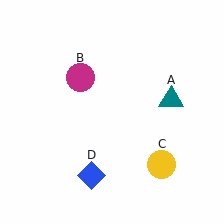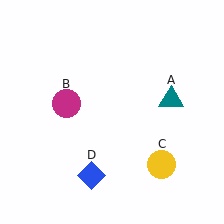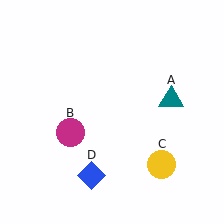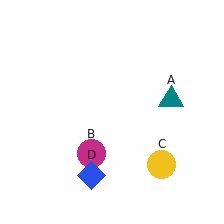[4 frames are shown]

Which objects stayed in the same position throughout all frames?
Teal triangle (object A) and yellow circle (object C) and blue diamond (object D) remained stationary.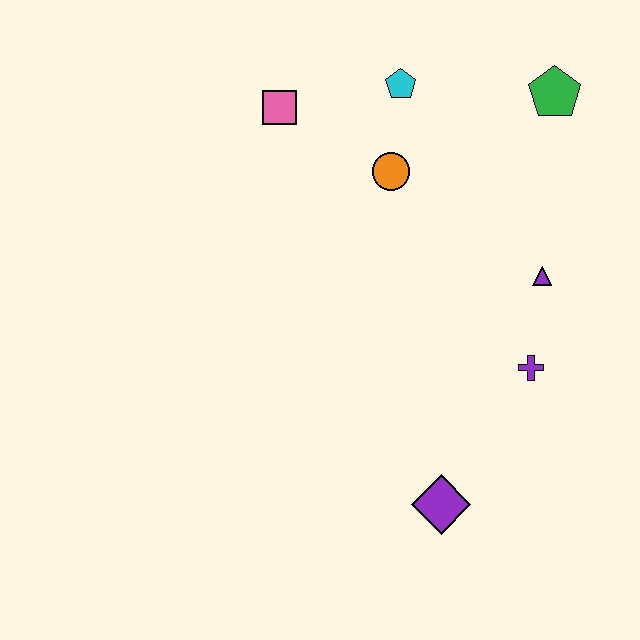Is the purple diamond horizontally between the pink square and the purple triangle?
Yes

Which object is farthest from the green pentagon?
The purple diamond is farthest from the green pentagon.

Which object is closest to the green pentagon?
The cyan pentagon is closest to the green pentagon.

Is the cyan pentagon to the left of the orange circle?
No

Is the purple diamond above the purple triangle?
No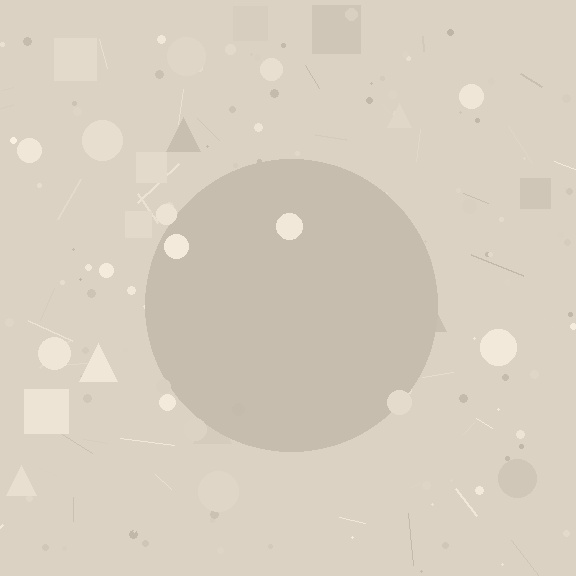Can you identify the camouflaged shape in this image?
The camouflaged shape is a circle.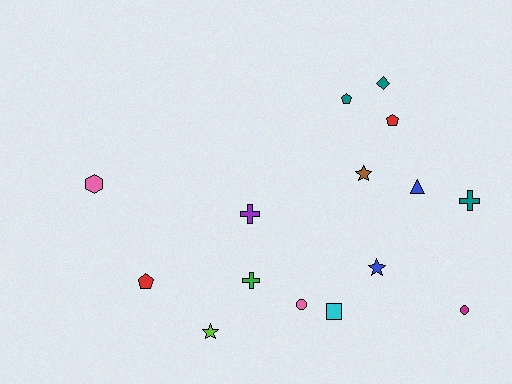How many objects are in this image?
There are 15 objects.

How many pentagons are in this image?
There are 3 pentagons.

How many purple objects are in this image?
There is 1 purple object.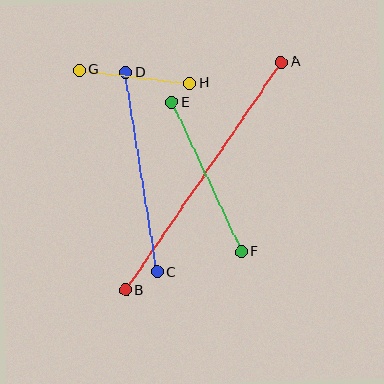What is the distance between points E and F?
The distance is approximately 165 pixels.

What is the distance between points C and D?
The distance is approximately 202 pixels.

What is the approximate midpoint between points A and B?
The midpoint is at approximately (204, 176) pixels.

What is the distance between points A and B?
The distance is approximately 276 pixels.